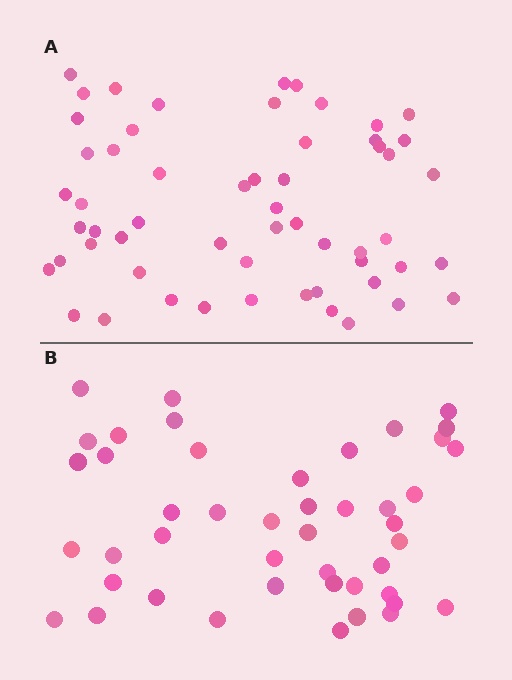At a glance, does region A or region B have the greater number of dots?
Region A (the top region) has more dots.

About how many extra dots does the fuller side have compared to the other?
Region A has roughly 12 or so more dots than region B.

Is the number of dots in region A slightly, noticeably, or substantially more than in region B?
Region A has noticeably more, but not dramatically so. The ratio is roughly 1.3 to 1.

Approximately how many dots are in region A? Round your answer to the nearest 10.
About 60 dots. (The exact count is 57, which rounds to 60.)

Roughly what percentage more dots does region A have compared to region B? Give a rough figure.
About 25% more.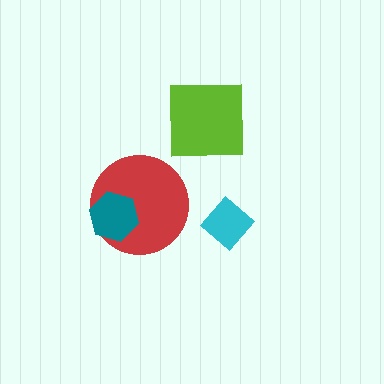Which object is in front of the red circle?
The teal hexagon is in front of the red circle.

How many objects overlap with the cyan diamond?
0 objects overlap with the cyan diamond.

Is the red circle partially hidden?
Yes, it is partially covered by another shape.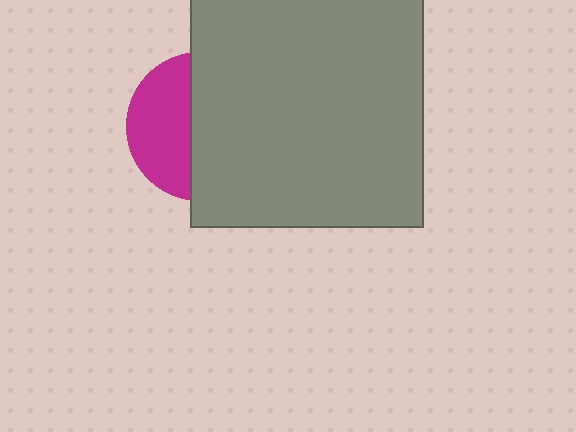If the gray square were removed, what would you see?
You would see the complete magenta circle.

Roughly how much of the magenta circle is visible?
A small part of it is visible (roughly 41%).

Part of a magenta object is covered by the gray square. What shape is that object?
It is a circle.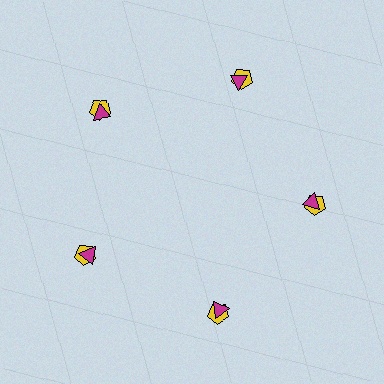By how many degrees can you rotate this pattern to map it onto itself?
The pattern maps onto itself every 72 degrees of rotation.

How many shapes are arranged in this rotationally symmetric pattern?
There are 10 shapes, arranged in 5 groups of 2.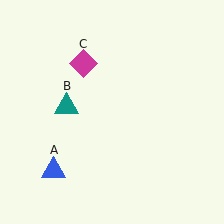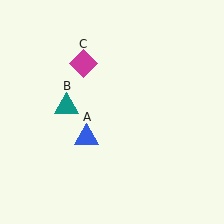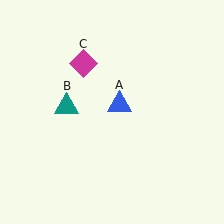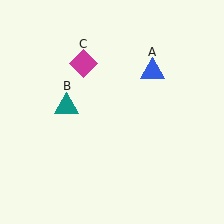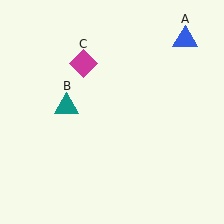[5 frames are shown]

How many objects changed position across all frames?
1 object changed position: blue triangle (object A).